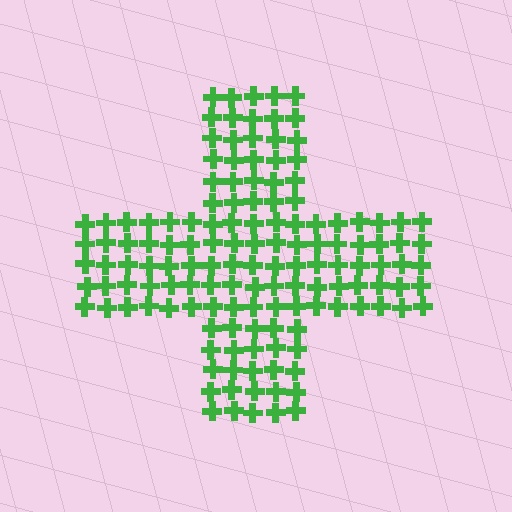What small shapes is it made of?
It is made of small crosses.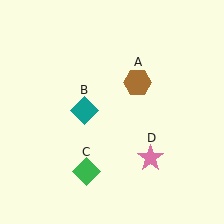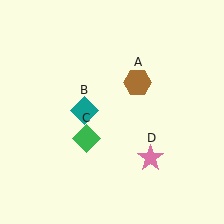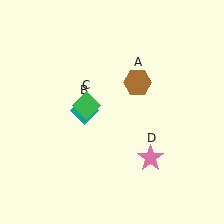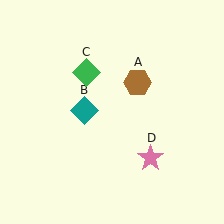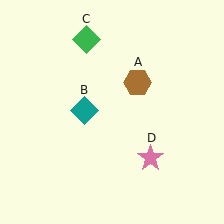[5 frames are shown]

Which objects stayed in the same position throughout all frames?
Brown hexagon (object A) and teal diamond (object B) and pink star (object D) remained stationary.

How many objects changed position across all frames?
1 object changed position: green diamond (object C).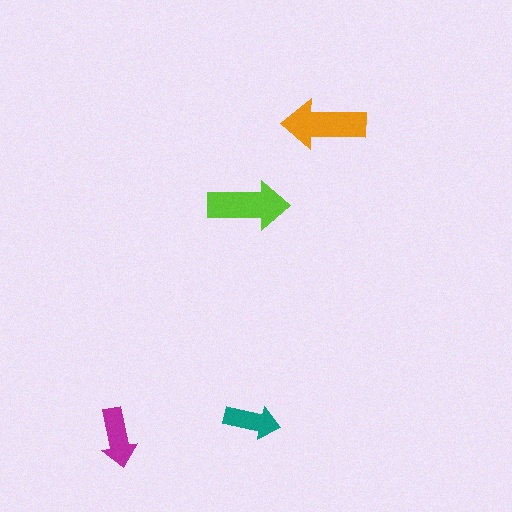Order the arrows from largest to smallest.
the orange one, the lime one, the magenta one, the teal one.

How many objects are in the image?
There are 4 objects in the image.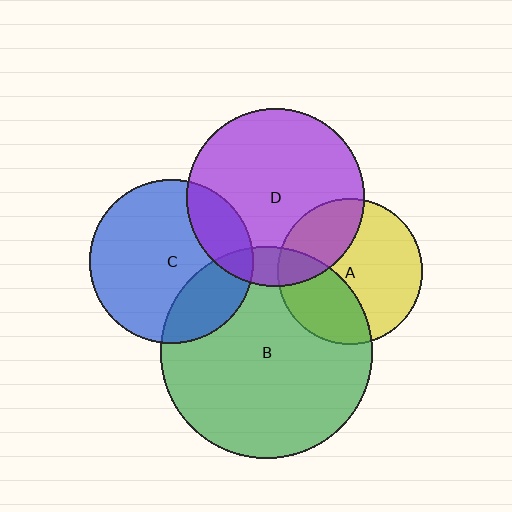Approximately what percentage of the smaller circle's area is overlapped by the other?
Approximately 15%.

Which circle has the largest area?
Circle B (green).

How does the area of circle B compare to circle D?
Approximately 1.4 times.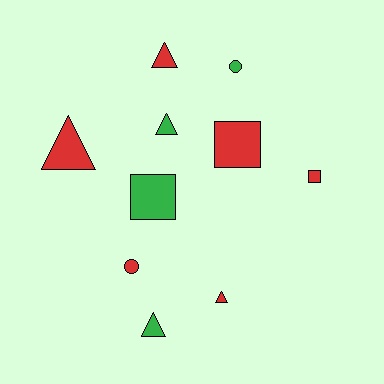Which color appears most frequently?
Red, with 6 objects.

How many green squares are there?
There is 1 green square.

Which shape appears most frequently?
Triangle, with 5 objects.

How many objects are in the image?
There are 10 objects.